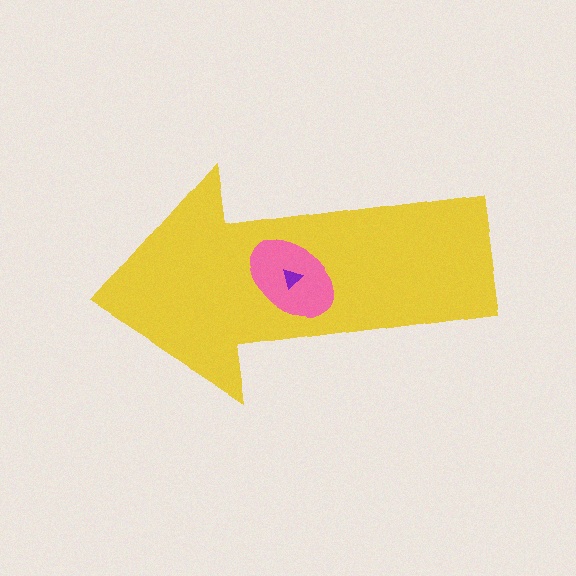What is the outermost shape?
The yellow arrow.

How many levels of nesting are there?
3.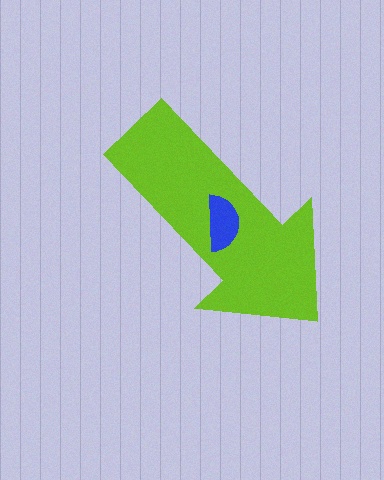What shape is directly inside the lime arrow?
The blue semicircle.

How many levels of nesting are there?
2.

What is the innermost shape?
The blue semicircle.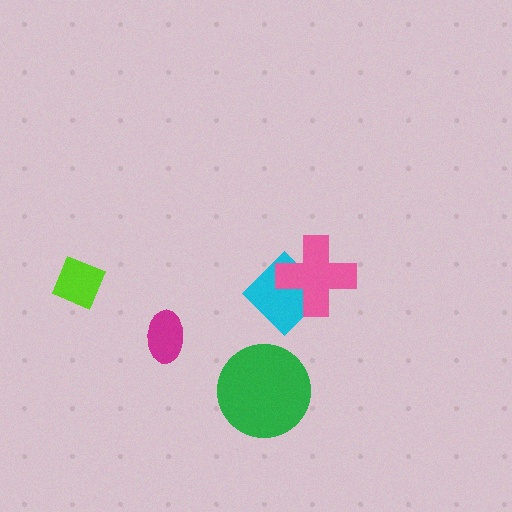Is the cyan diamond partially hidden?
Yes, it is partially covered by another shape.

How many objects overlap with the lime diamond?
0 objects overlap with the lime diamond.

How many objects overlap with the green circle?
0 objects overlap with the green circle.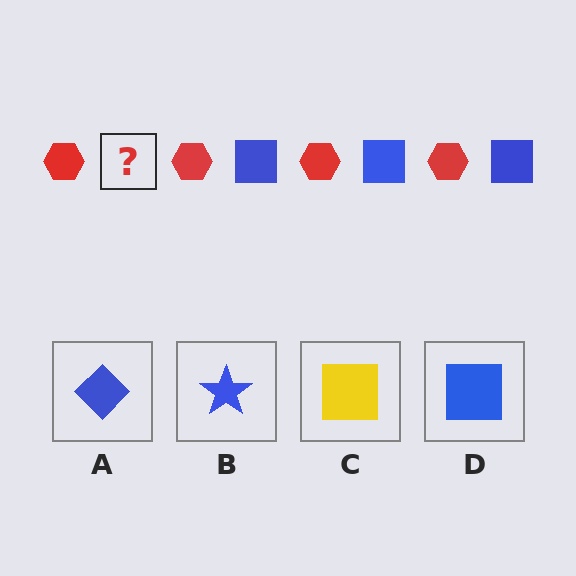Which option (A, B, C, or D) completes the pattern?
D.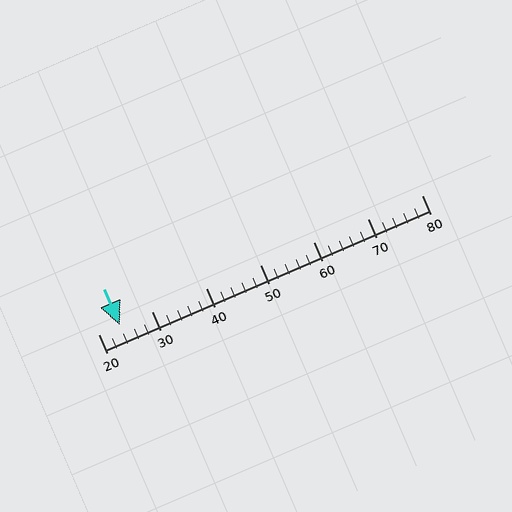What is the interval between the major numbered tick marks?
The major tick marks are spaced 10 units apart.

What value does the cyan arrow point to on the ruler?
The cyan arrow points to approximately 24.